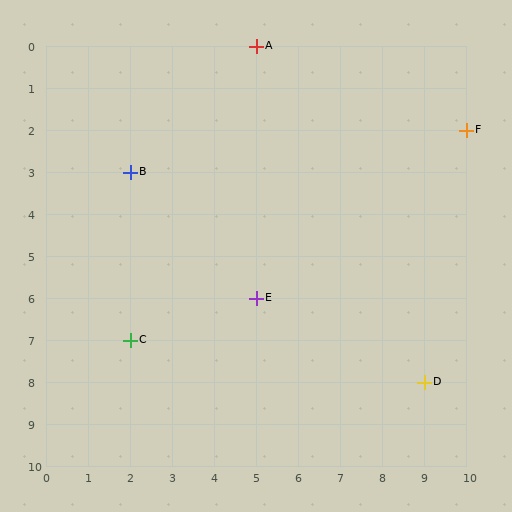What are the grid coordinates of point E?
Point E is at grid coordinates (5, 6).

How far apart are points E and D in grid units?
Points E and D are 4 columns and 2 rows apart (about 4.5 grid units diagonally).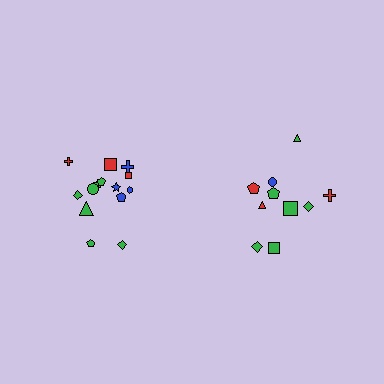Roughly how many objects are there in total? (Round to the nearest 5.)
Roughly 25 objects in total.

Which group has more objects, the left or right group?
The left group.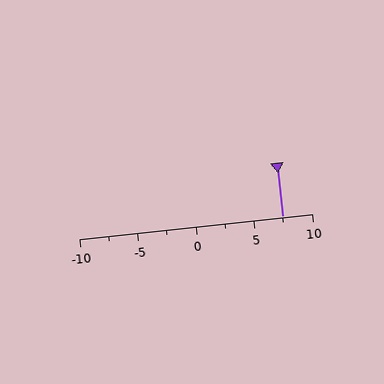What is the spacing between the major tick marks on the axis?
The major ticks are spaced 5 apart.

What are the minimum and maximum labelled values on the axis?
The axis runs from -10 to 10.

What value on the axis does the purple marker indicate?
The marker indicates approximately 7.5.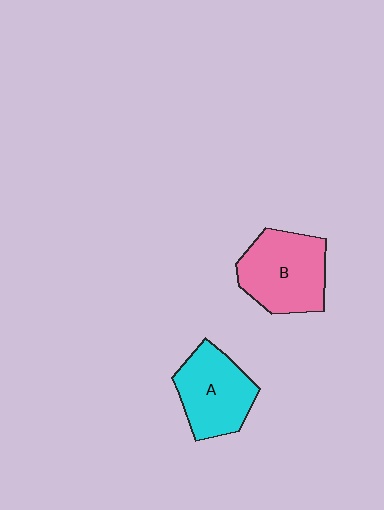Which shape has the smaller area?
Shape A (cyan).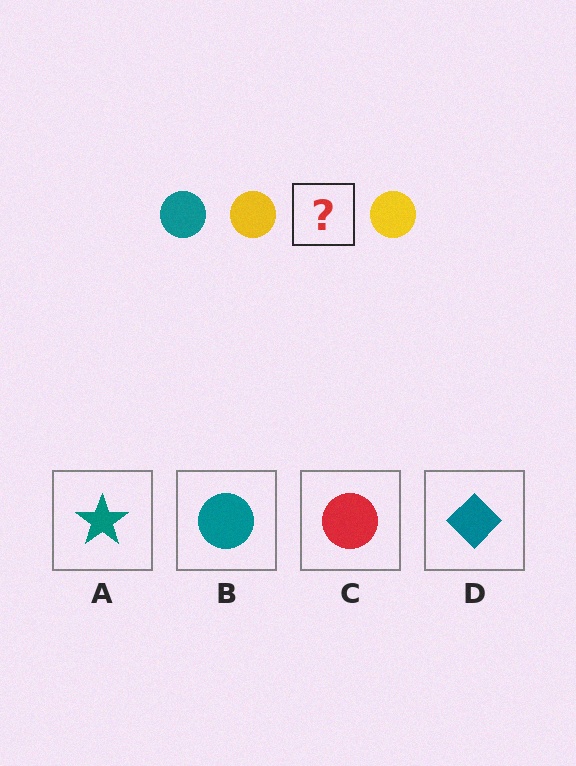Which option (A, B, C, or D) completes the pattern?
B.